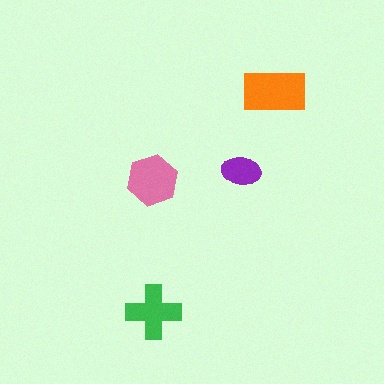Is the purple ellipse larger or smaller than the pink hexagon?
Smaller.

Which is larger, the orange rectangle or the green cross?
The orange rectangle.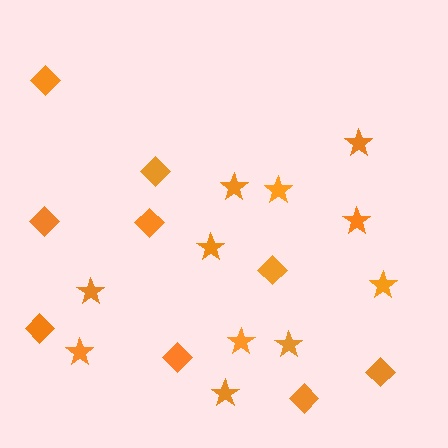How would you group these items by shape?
There are 2 groups: one group of diamonds (9) and one group of stars (11).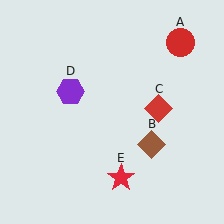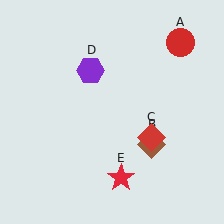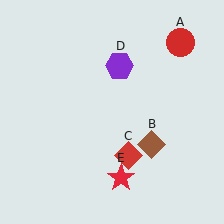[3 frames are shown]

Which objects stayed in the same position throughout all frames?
Red circle (object A) and brown diamond (object B) and red star (object E) remained stationary.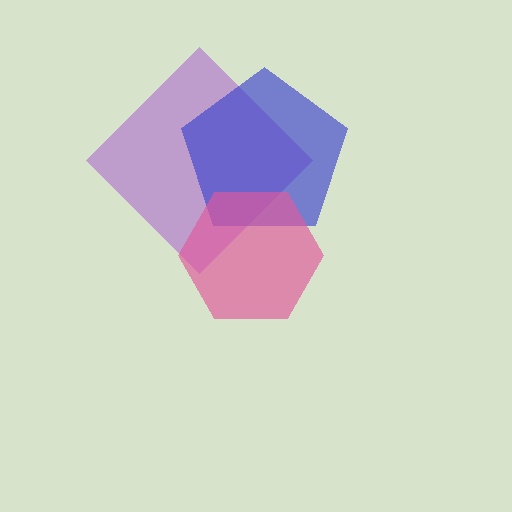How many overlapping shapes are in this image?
There are 3 overlapping shapes in the image.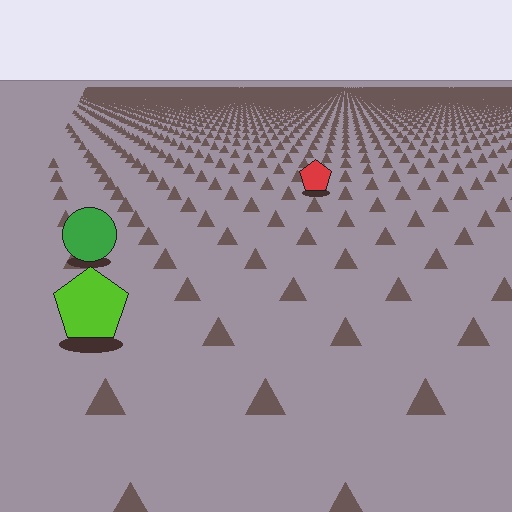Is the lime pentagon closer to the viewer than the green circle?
Yes. The lime pentagon is closer — you can tell from the texture gradient: the ground texture is coarser near it.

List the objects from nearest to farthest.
From nearest to farthest: the lime pentagon, the green circle, the red pentagon.